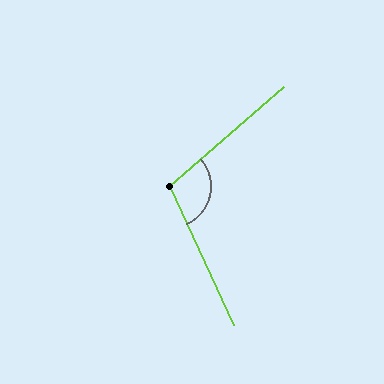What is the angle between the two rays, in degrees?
Approximately 107 degrees.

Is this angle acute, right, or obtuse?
It is obtuse.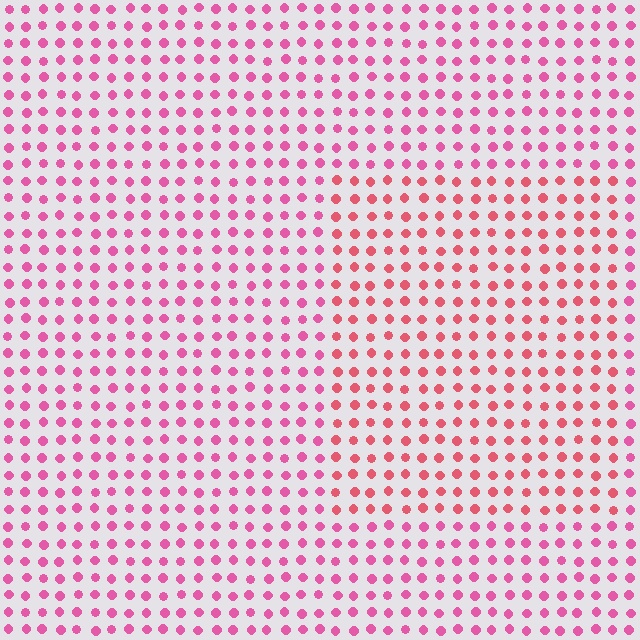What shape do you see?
I see a rectangle.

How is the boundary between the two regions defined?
The boundary is defined purely by a slight shift in hue (about 24 degrees). Spacing, size, and orientation are identical on both sides.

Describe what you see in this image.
The image is filled with small pink elements in a uniform arrangement. A rectangle-shaped region is visible where the elements are tinted to a slightly different hue, forming a subtle color boundary.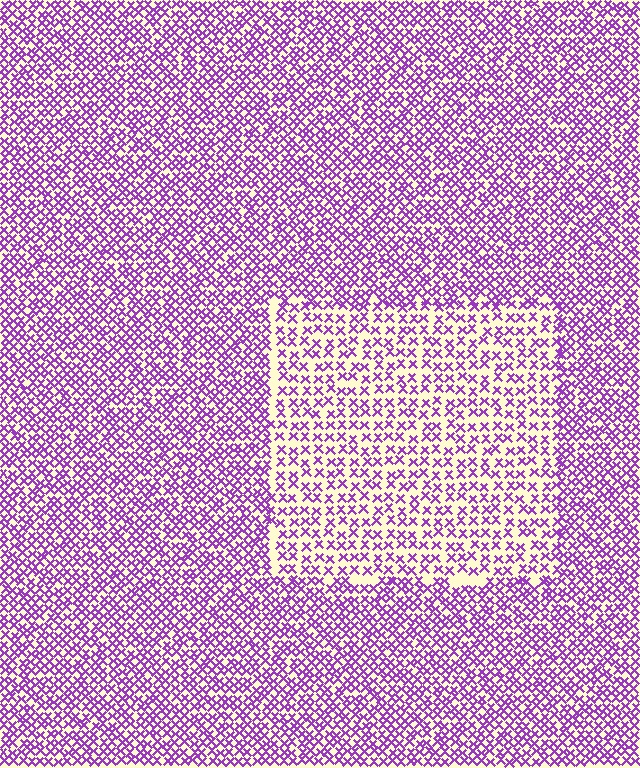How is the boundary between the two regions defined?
The boundary is defined by a change in element density (approximately 1.8x ratio). All elements are the same color, size, and shape.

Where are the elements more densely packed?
The elements are more densely packed outside the rectangle boundary.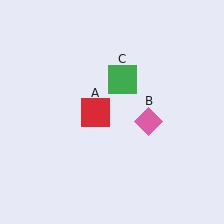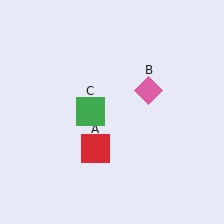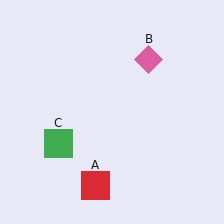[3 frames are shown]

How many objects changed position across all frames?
3 objects changed position: red square (object A), pink diamond (object B), green square (object C).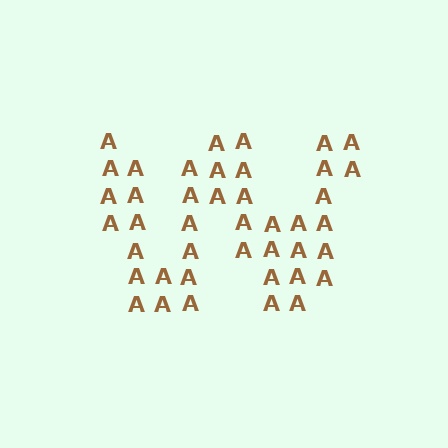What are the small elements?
The small elements are letter A's.